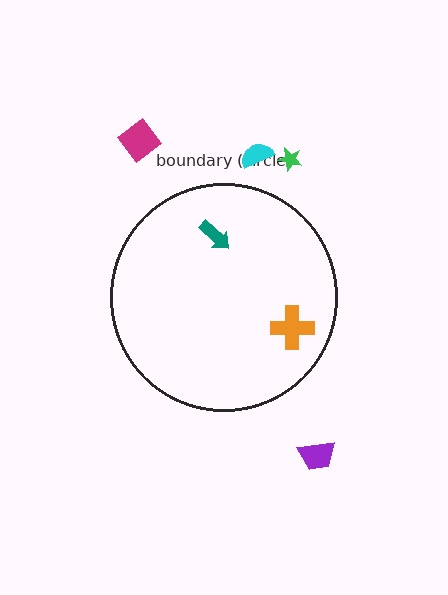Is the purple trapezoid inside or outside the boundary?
Outside.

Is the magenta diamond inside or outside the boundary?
Outside.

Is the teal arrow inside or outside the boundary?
Inside.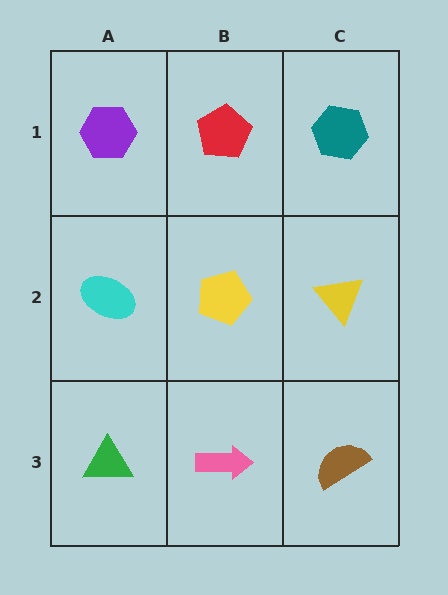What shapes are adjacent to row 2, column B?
A red pentagon (row 1, column B), a pink arrow (row 3, column B), a cyan ellipse (row 2, column A), a yellow triangle (row 2, column C).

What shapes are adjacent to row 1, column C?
A yellow triangle (row 2, column C), a red pentagon (row 1, column B).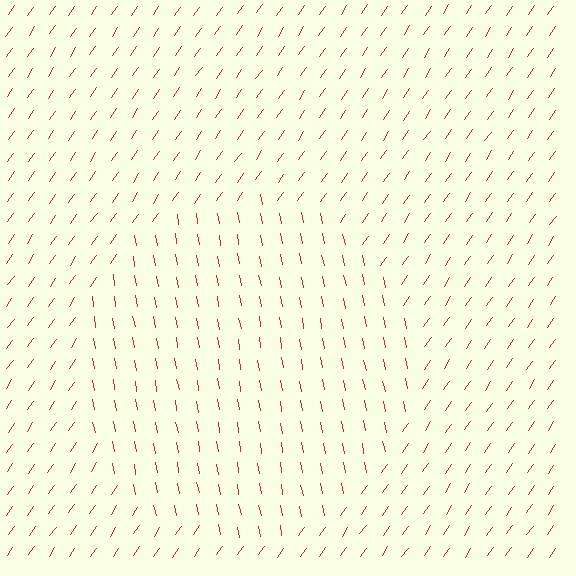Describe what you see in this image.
The image is filled with small red line segments. A circle region in the image has lines oriented differently from the surrounding lines, creating a visible texture boundary.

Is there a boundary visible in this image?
Yes, there is a texture boundary formed by a change in line orientation.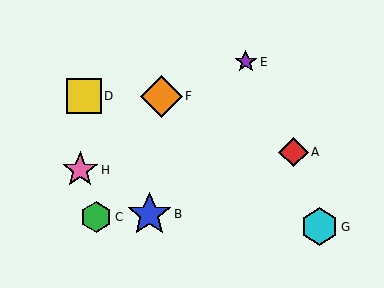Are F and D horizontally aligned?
Yes, both are at y≈96.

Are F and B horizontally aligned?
No, F is at y≈96 and B is at y≈214.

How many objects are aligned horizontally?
2 objects (D, F) are aligned horizontally.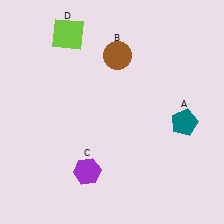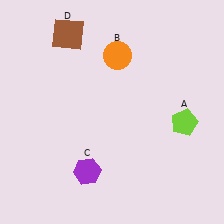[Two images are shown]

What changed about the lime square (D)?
In Image 1, D is lime. In Image 2, it changed to brown.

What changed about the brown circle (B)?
In Image 1, B is brown. In Image 2, it changed to orange.